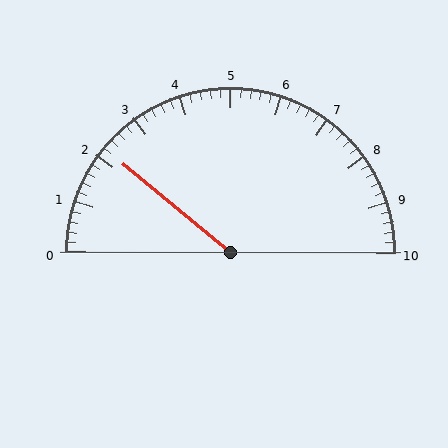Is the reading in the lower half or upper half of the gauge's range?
The reading is in the lower half of the range (0 to 10).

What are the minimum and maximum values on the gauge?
The gauge ranges from 0 to 10.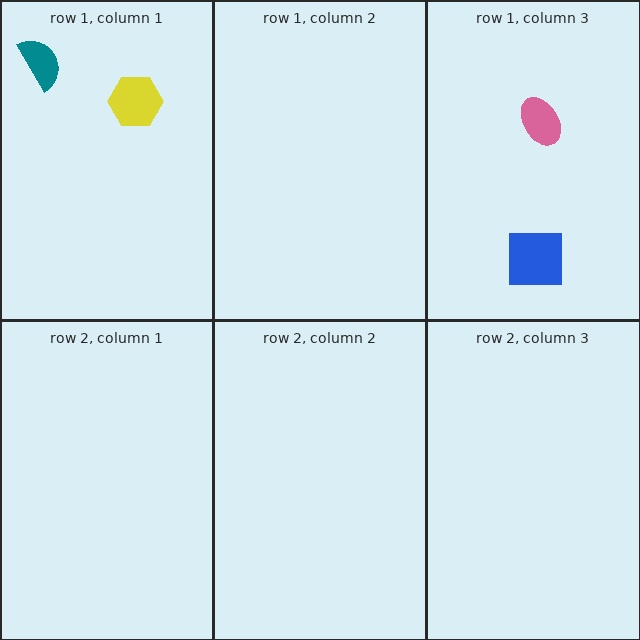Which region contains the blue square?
The row 1, column 3 region.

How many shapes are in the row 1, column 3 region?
2.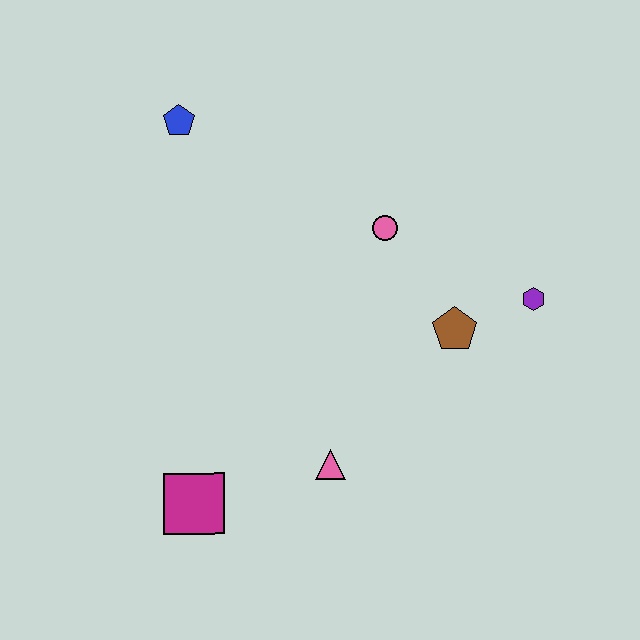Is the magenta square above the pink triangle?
No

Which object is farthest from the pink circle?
The magenta square is farthest from the pink circle.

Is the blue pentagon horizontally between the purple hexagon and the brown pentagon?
No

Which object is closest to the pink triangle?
The magenta square is closest to the pink triangle.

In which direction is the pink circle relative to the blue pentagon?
The pink circle is to the right of the blue pentagon.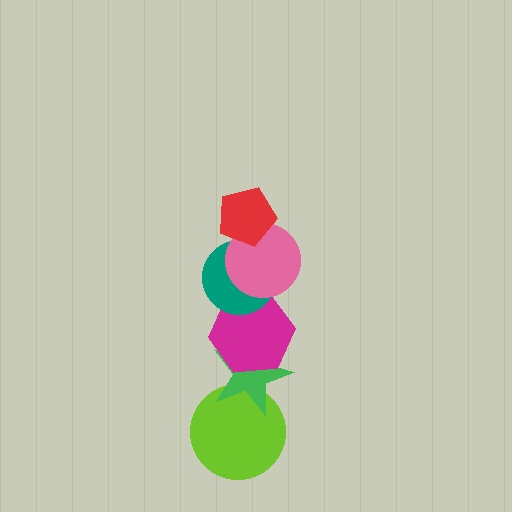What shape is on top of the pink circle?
The red pentagon is on top of the pink circle.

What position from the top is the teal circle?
The teal circle is 3rd from the top.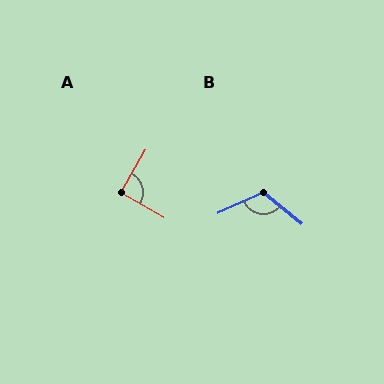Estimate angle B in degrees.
Approximately 116 degrees.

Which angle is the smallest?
A, at approximately 89 degrees.